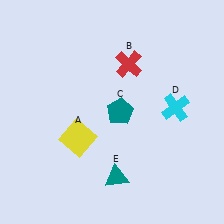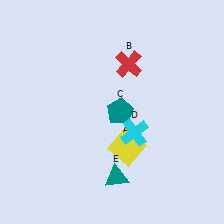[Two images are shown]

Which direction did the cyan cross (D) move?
The cyan cross (D) moved left.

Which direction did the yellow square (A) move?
The yellow square (A) moved right.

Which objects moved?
The objects that moved are: the yellow square (A), the cyan cross (D).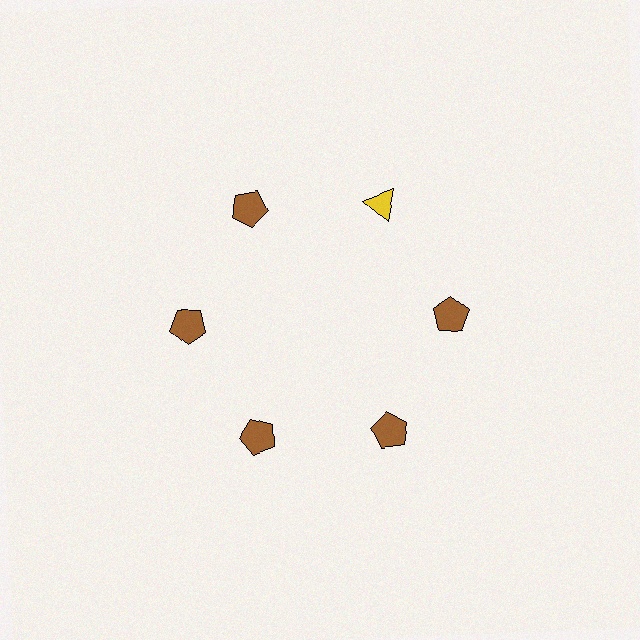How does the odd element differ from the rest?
It differs in both color (yellow instead of brown) and shape (triangle instead of pentagon).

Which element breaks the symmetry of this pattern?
The yellow triangle at roughly the 1 o'clock position breaks the symmetry. All other shapes are brown pentagons.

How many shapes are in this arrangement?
There are 6 shapes arranged in a ring pattern.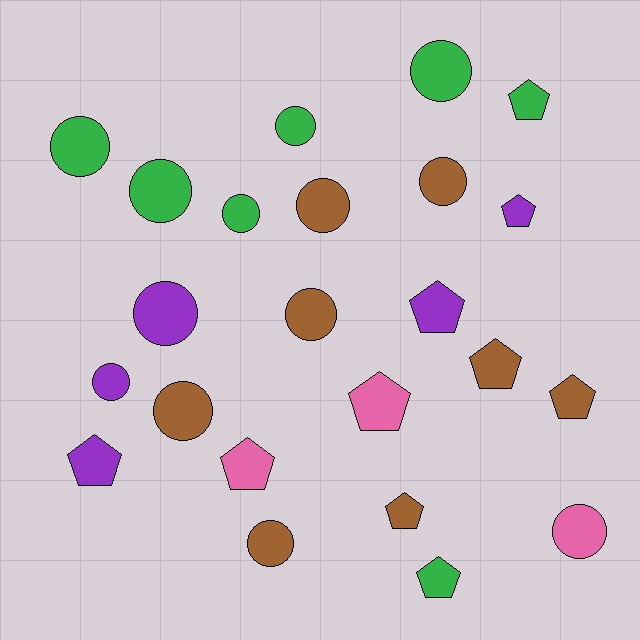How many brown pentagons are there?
There are 3 brown pentagons.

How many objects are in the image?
There are 23 objects.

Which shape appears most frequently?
Circle, with 13 objects.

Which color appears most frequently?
Brown, with 8 objects.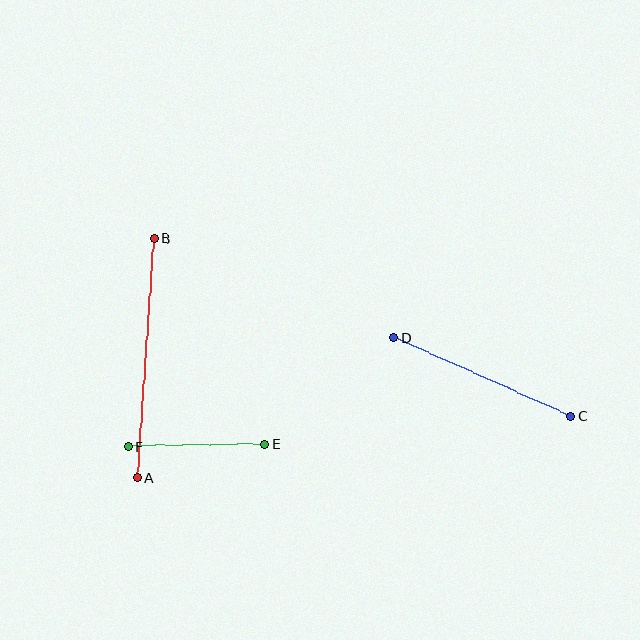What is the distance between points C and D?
The distance is approximately 194 pixels.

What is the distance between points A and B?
The distance is approximately 240 pixels.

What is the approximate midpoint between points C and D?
The midpoint is at approximately (482, 377) pixels.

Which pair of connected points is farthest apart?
Points A and B are farthest apart.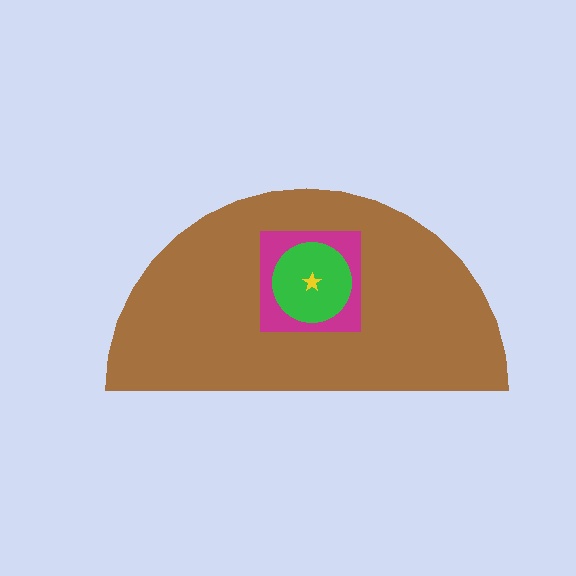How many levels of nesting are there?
4.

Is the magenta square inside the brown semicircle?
Yes.